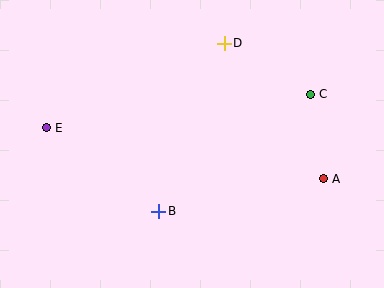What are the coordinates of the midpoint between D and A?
The midpoint between D and A is at (274, 111).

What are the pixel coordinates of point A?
Point A is at (323, 179).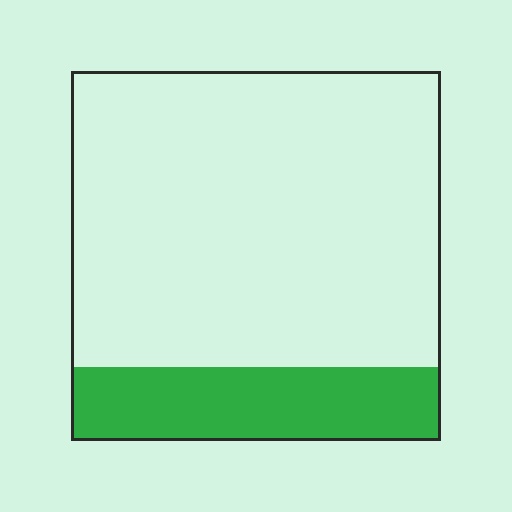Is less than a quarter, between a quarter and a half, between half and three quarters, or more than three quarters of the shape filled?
Less than a quarter.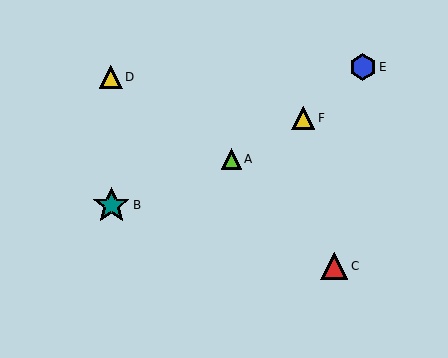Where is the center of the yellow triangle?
The center of the yellow triangle is at (303, 118).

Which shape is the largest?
The teal star (labeled B) is the largest.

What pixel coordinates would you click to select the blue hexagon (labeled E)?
Click at (363, 67) to select the blue hexagon E.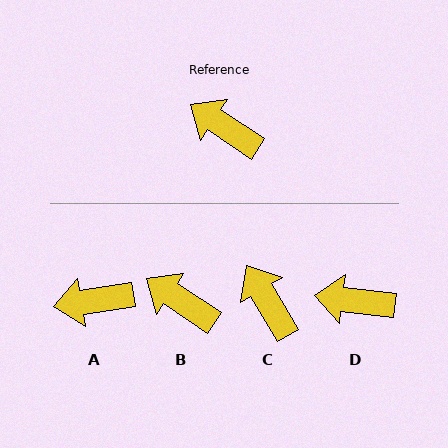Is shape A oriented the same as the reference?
No, it is off by about 42 degrees.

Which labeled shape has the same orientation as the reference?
B.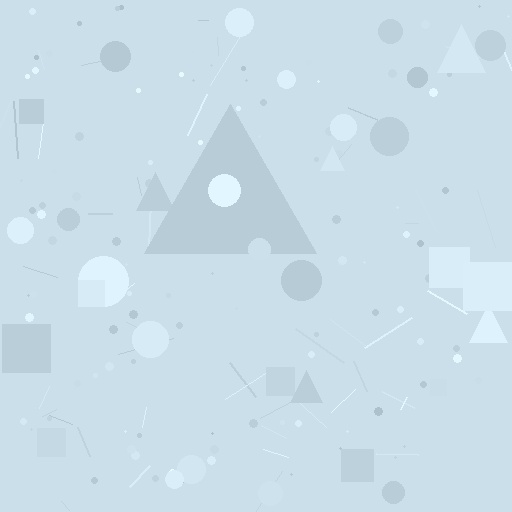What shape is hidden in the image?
A triangle is hidden in the image.